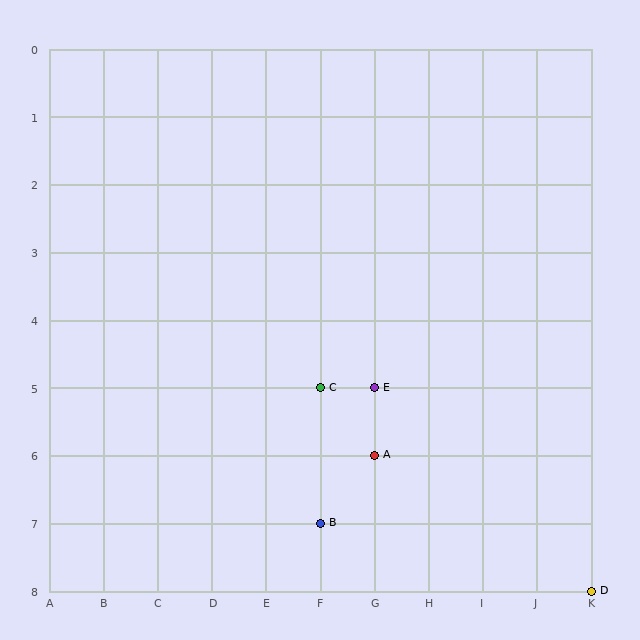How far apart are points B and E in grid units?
Points B and E are 1 column and 2 rows apart (about 2.2 grid units diagonally).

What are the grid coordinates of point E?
Point E is at grid coordinates (G, 5).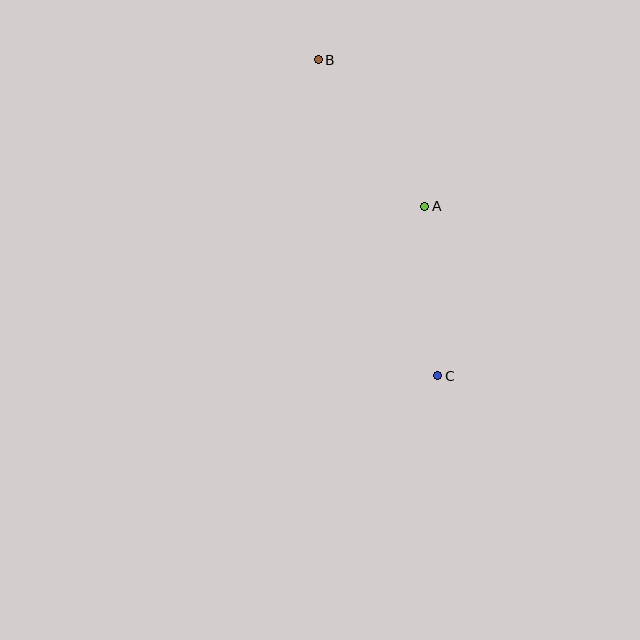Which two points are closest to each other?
Points A and C are closest to each other.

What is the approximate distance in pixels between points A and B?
The distance between A and B is approximately 181 pixels.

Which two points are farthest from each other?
Points B and C are farthest from each other.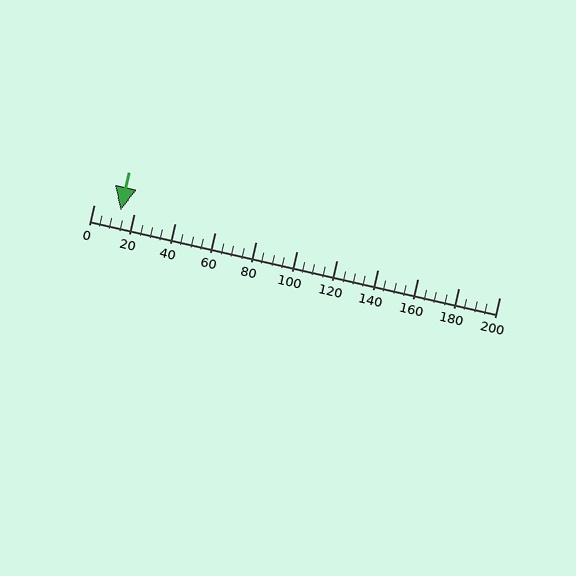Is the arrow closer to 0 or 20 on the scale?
The arrow is closer to 20.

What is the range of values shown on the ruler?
The ruler shows values from 0 to 200.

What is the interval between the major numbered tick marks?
The major tick marks are spaced 20 units apart.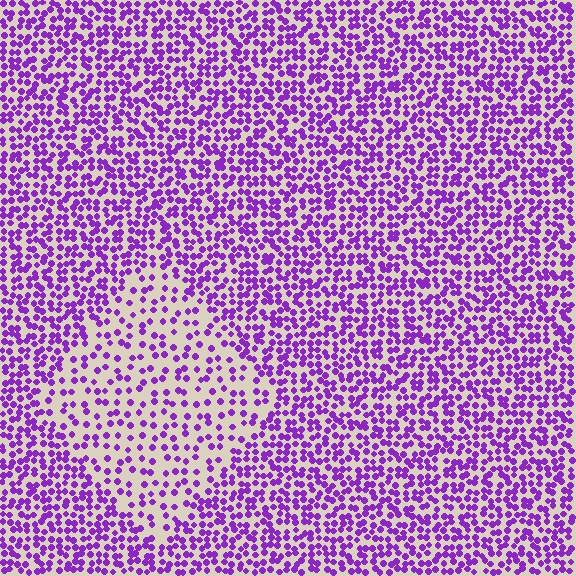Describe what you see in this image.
The image contains small purple elements arranged at two different densities. A diamond-shaped region is visible where the elements are less densely packed than the surrounding area.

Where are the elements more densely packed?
The elements are more densely packed outside the diamond boundary.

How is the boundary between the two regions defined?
The boundary is defined by a change in element density (approximately 2.1x ratio). All elements are the same color, size, and shape.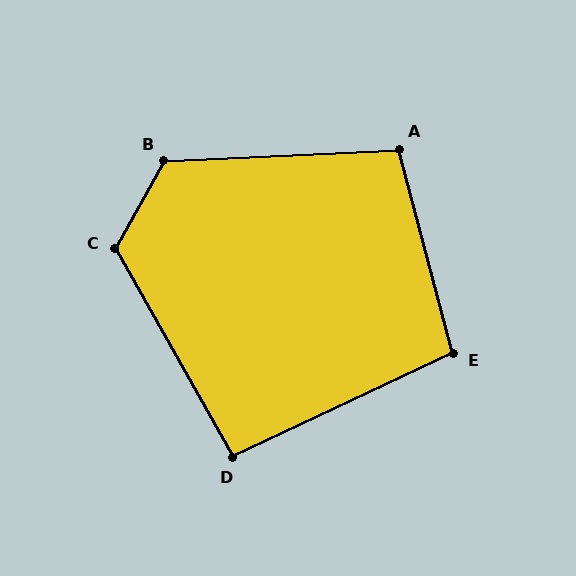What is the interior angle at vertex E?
Approximately 100 degrees (obtuse).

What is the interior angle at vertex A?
Approximately 102 degrees (obtuse).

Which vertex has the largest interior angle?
B, at approximately 122 degrees.